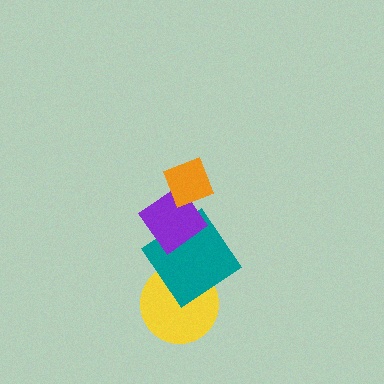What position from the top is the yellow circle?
The yellow circle is 4th from the top.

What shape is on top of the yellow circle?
The teal diamond is on top of the yellow circle.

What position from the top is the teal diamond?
The teal diamond is 3rd from the top.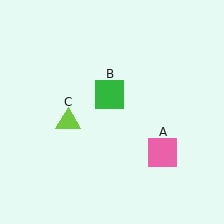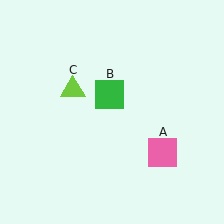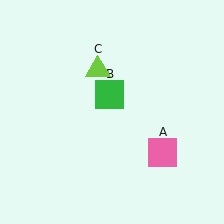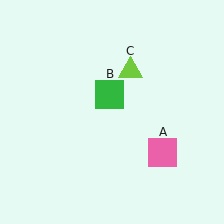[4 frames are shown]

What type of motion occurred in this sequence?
The lime triangle (object C) rotated clockwise around the center of the scene.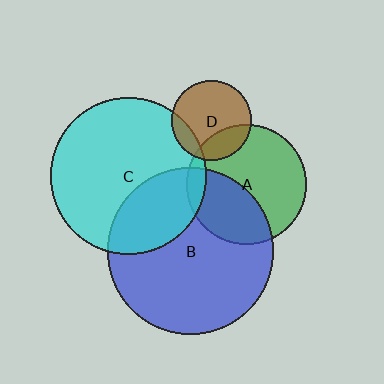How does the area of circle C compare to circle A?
Approximately 1.7 times.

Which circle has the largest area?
Circle B (blue).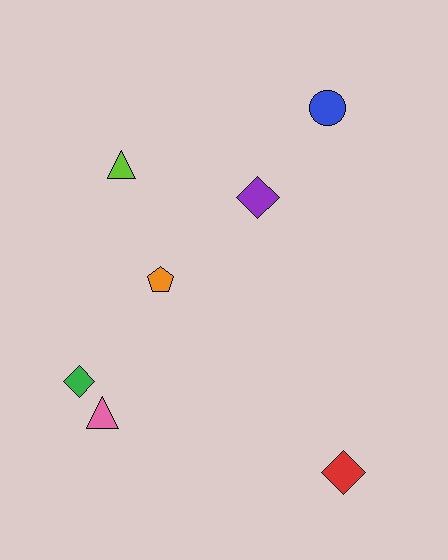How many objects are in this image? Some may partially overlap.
There are 7 objects.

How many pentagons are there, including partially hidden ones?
There is 1 pentagon.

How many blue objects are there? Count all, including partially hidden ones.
There is 1 blue object.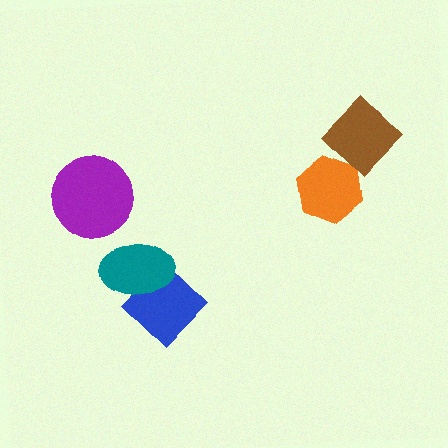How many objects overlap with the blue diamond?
1 object overlaps with the blue diamond.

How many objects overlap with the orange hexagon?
1 object overlaps with the orange hexagon.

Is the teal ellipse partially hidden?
No, no other shape covers it.